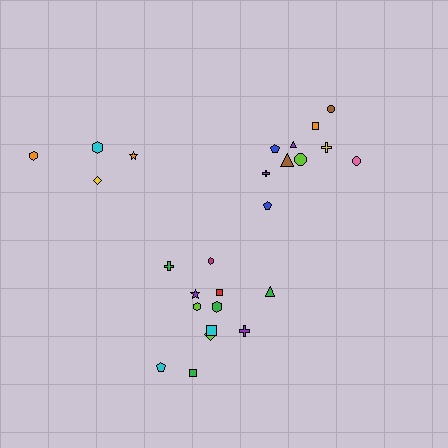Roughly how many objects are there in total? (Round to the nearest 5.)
Roughly 25 objects in total.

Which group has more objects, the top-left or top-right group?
The top-right group.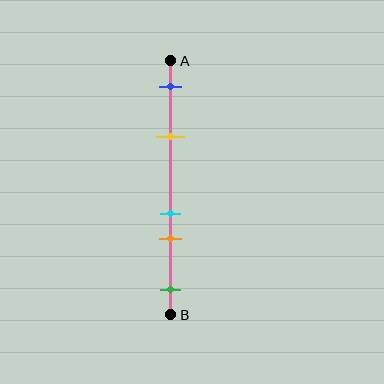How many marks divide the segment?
There are 5 marks dividing the segment.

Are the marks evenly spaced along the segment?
No, the marks are not evenly spaced.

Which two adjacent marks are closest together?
The cyan and orange marks are the closest adjacent pair.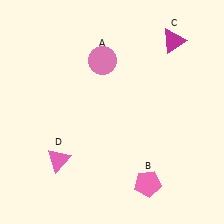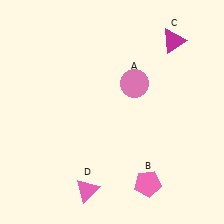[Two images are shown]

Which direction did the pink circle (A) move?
The pink circle (A) moved right.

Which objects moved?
The objects that moved are: the pink circle (A), the pink triangle (D).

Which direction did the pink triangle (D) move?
The pink triangle (D) moved down.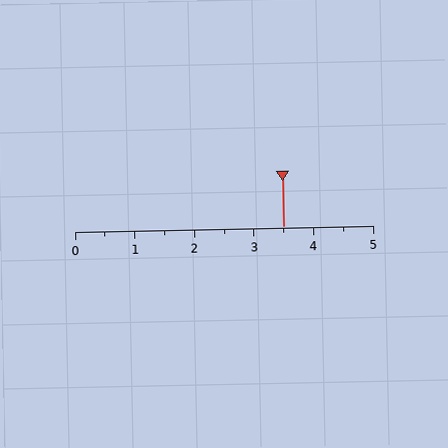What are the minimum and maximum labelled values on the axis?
The axis runs from 0 to 5.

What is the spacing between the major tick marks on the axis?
The major ticks are spaced 1 apart.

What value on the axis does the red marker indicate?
The marker indicates approximately 3.5.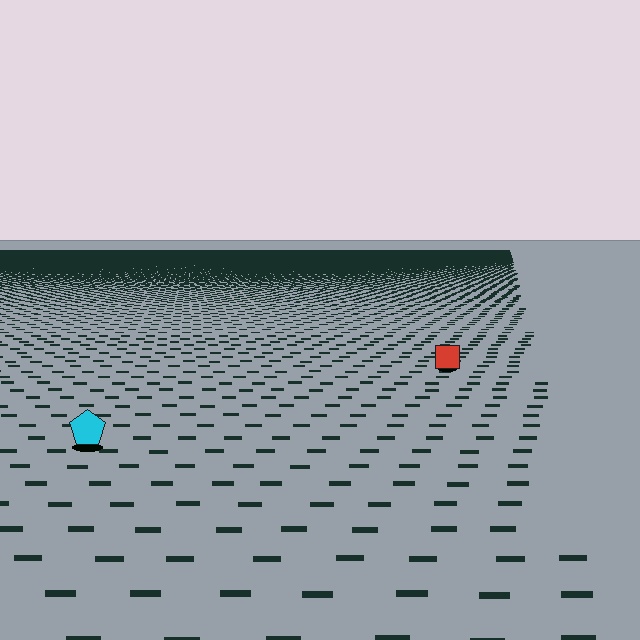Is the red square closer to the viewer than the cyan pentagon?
No. The cyan pentagon is closer — you can tell from the texture gradient: the ground texture is coarser near it.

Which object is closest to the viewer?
The cyan pentagon is closest. The texture marks near it are larger and more spread out.